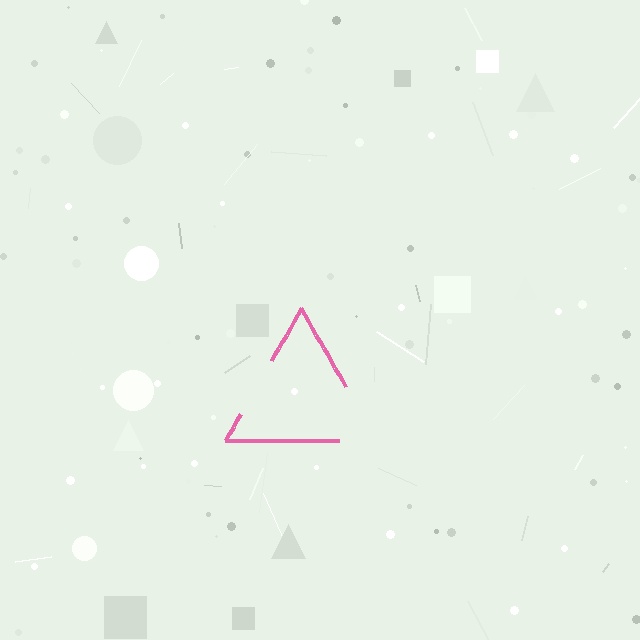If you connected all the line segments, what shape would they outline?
They would outline a triangle.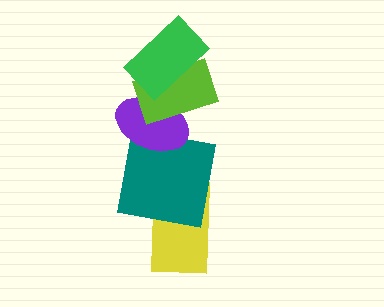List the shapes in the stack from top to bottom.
From top to bottom: the green rectangle, the lime rectangle, the purple ellipse, the teal square, the yellow rectangle.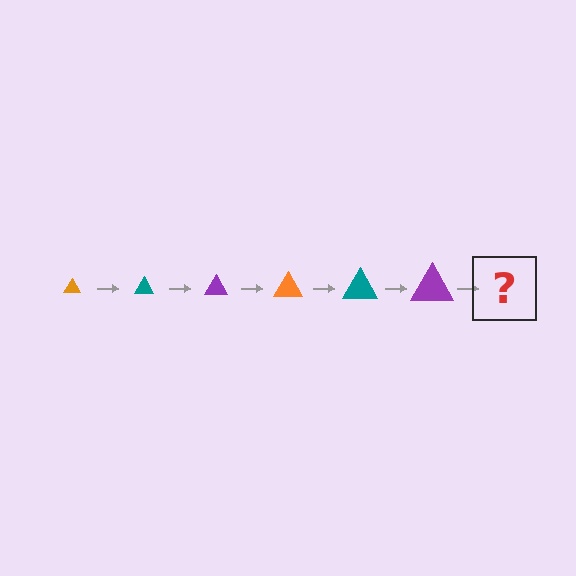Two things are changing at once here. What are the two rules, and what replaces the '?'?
The two rules are that the triangle grows larger each step and the color cycles through orange, teal, and purple. The '?' should be an orange triangle, larger than the previous one.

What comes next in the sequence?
The next element should be an orange triangle, larger than the previous one.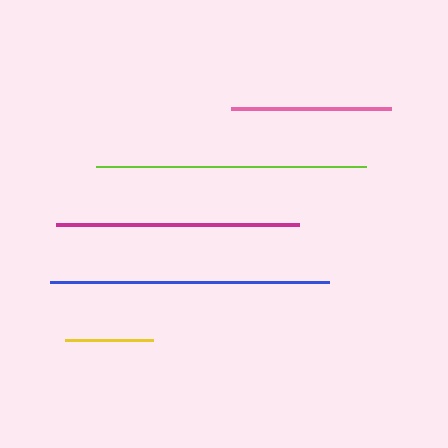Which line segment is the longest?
The blue line is the longest at approximately 279 pixels.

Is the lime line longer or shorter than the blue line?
The blue line is longer than the lime line.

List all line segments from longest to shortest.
From longest to shortest: blue, lime, magenta, pink, yellow.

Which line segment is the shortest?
The yellow line is the shortest at approximately 89 pixels.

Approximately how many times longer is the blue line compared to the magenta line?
The blue line is approximately 1.1 times the length of the magenta line.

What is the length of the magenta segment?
The magenta segment is approximately 243 pixels long.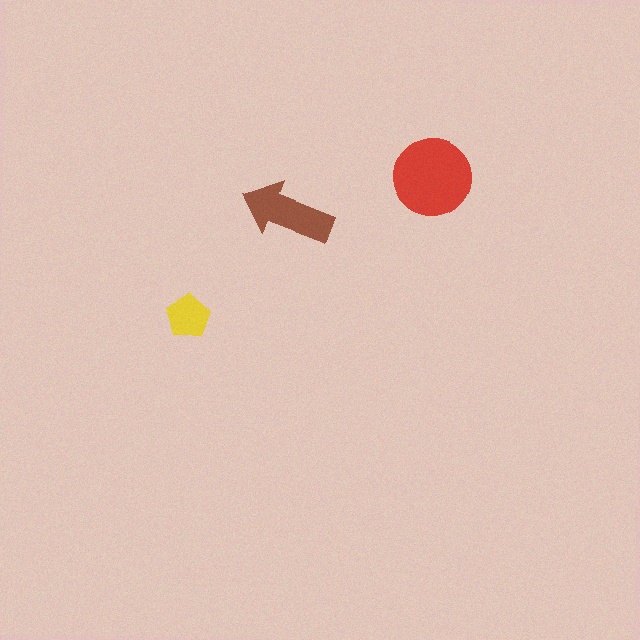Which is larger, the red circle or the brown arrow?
The red circle.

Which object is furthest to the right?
The red circle is rightmost.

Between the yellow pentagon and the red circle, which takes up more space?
The red circle.